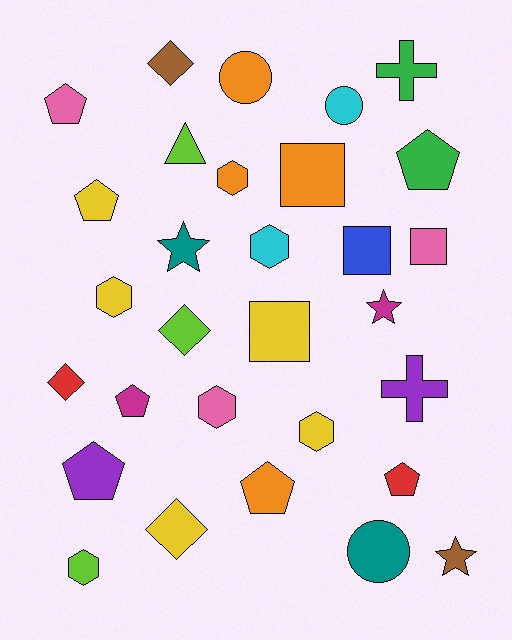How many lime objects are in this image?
There are 3 lime objects.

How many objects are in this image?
There are 30 objects.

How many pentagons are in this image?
There are 7 pentagons.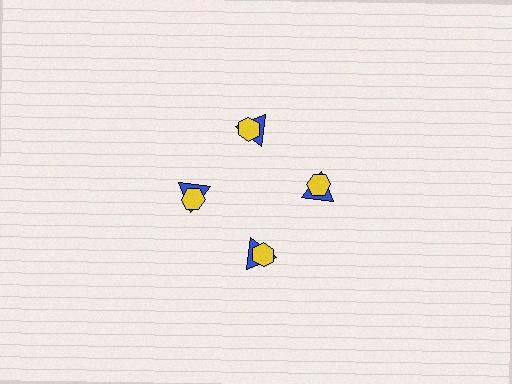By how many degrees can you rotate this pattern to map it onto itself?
The pattern maps onto itself every 90 degrees of rotation.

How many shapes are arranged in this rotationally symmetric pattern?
There are 8 shapes, arranged in 4 groups of 2.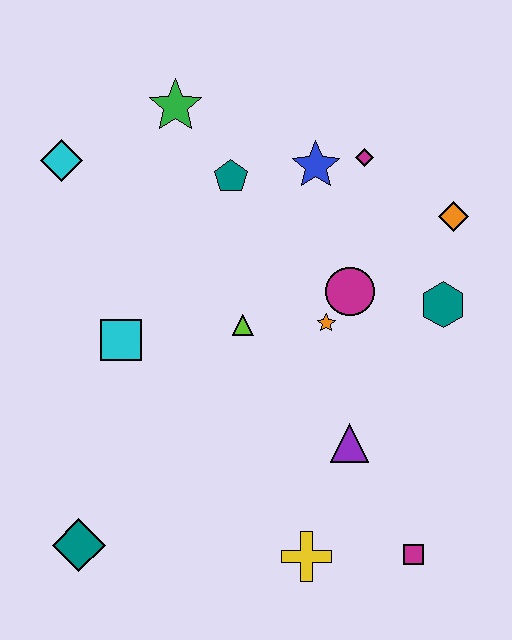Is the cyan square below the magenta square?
No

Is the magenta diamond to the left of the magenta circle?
No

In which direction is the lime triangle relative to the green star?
The lime triangle is below the green star.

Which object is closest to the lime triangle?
The orange star is closest to the lime triangle.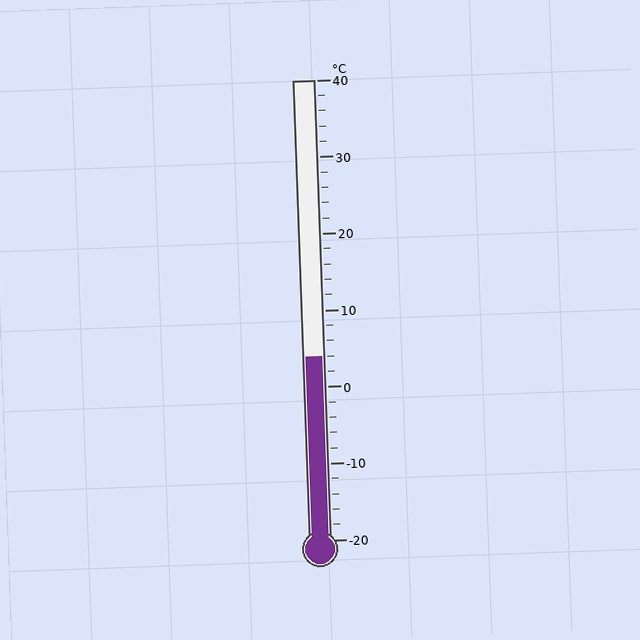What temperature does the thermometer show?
The thermometer shows approximately 4°C.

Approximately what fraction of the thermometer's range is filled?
The thermometer is filled to approximately 40% of its range.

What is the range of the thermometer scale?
The thermometer scale ranges from -20°C to 40°C.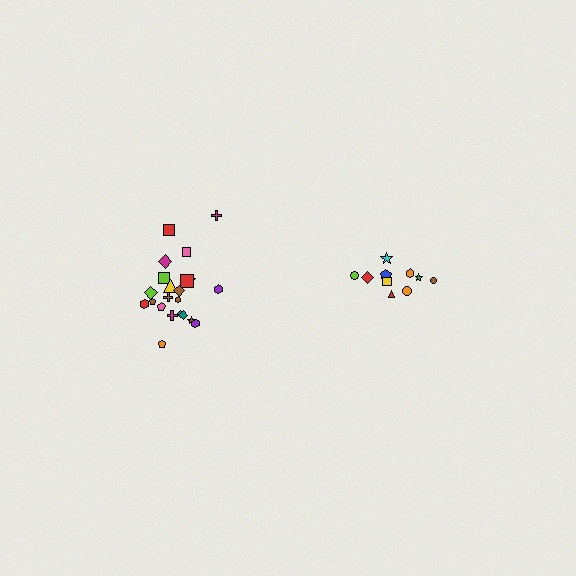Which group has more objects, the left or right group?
The left group.